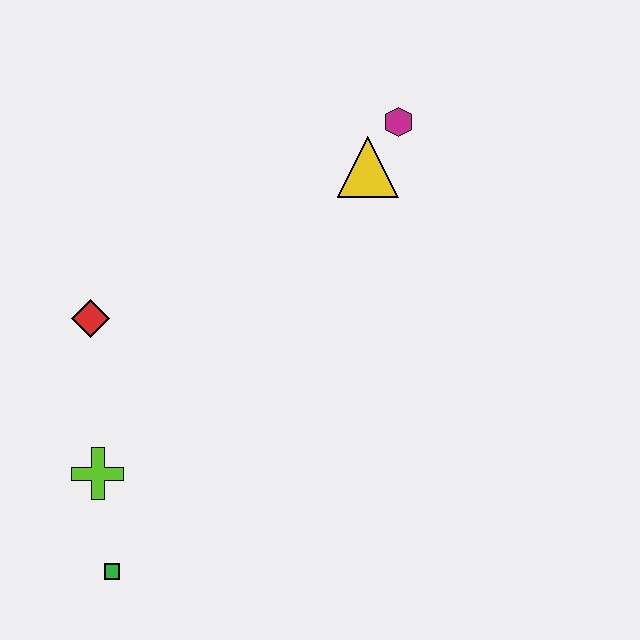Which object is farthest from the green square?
The magenta hexagon is farthest from the green square.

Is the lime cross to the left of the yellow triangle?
Yes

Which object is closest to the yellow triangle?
The magenta hexagon is closest to the yellow triangle.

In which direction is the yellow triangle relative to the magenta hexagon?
The yellow triangle is below the magenta hexagon.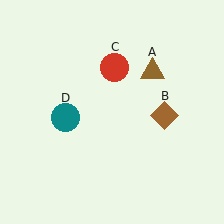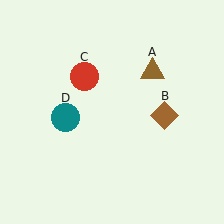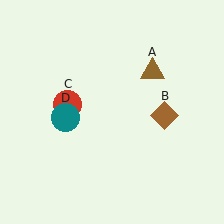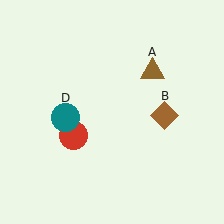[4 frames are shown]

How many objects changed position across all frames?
1 object changed position: red circle (object C).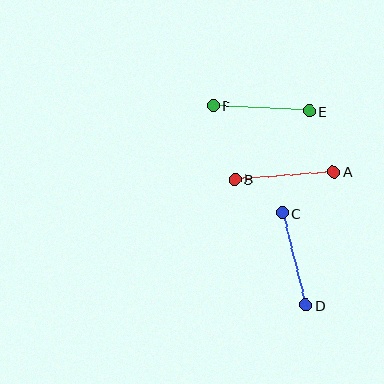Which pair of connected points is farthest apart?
Points A and B are farthest apart.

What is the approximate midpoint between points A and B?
The midpoint is at approximately (284, 175) pixels.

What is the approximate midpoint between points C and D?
The midpoint is at approximately (294, 259) pixels.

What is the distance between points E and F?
The distance is approximately 96 pixels.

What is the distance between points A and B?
The distance is approximately 99 pixels.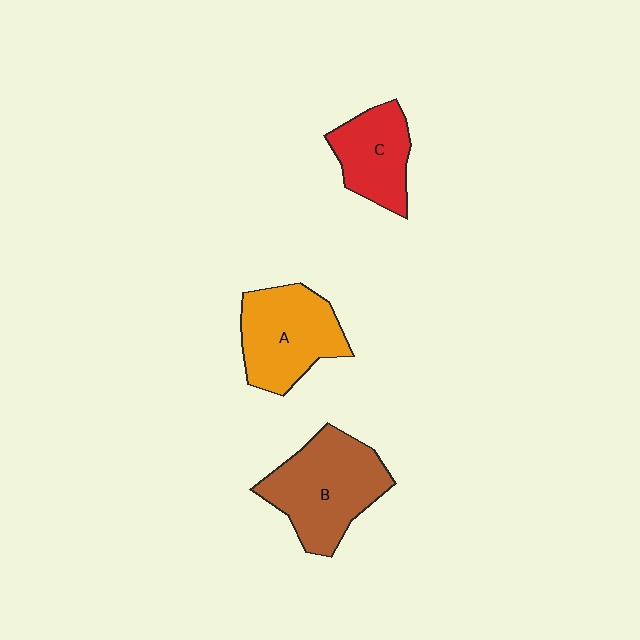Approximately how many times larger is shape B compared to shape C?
Approximately 1.6 times.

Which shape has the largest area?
Shape B (brown).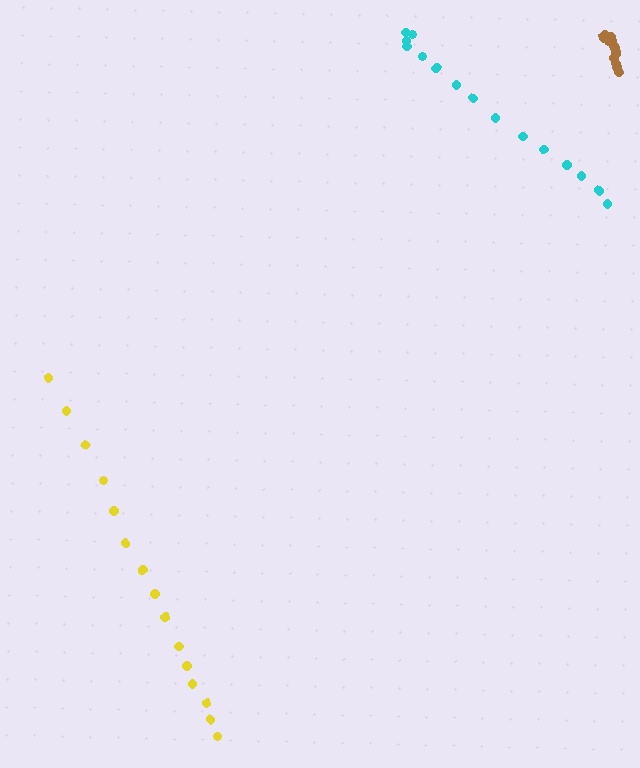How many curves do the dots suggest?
There are 3 distinct paths.